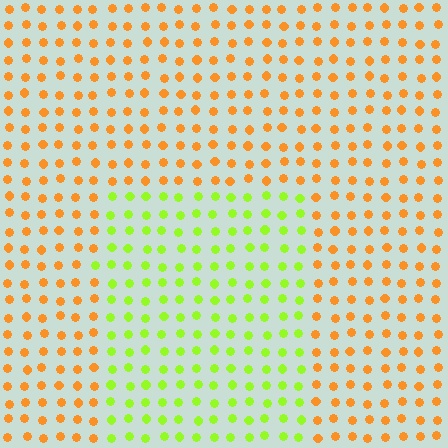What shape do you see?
I see a rectangle.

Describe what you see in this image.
The image is filled with small orange elements in a uniform arrangement. A rectangle-shaped region is visible where the elements are tinted to a slightly different hue, forming a subtle color boundary.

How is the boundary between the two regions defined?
The boundary is defined purely by a slight shift in hue (about 59 degrees). Spacing, size, and orientation are identical on both sides.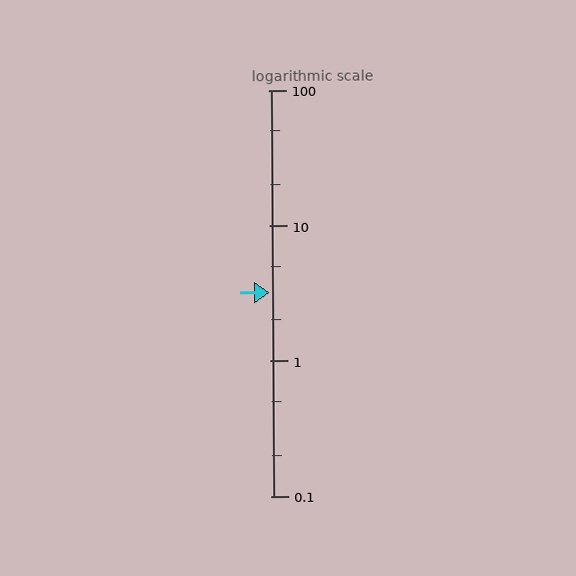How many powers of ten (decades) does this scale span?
The scale spans 3 decades, from 0.1 to 100.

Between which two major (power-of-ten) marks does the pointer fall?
The pointer is between 1 and 10.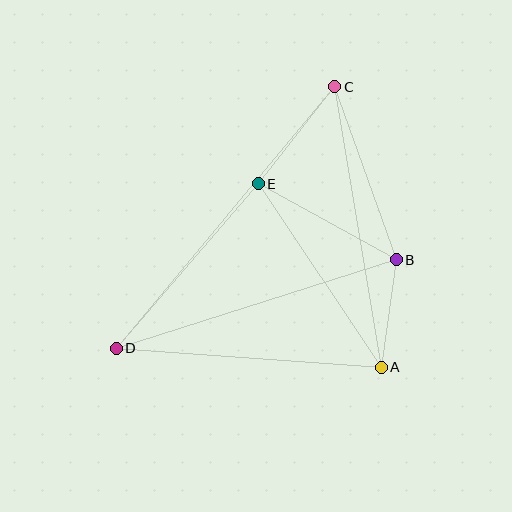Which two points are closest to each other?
Points A and B are closest to each other.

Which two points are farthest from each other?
Points C and D are farthest from each other.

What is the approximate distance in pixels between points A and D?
The distance between A and D is approximately 266 pixels.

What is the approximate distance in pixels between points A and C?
The distance between A and C is approximately 284 pixels.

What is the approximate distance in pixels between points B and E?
The distance between B and E is approximately 157 pixels.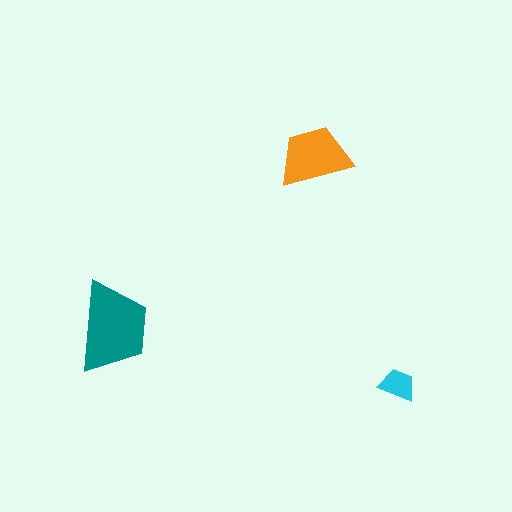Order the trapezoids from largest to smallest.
the teal one, the orange one, the cyan one.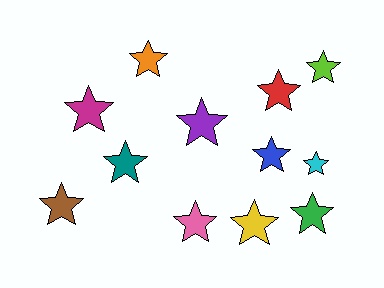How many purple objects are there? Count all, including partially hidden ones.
There is 1 purple object.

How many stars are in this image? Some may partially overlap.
There are 12 stars.